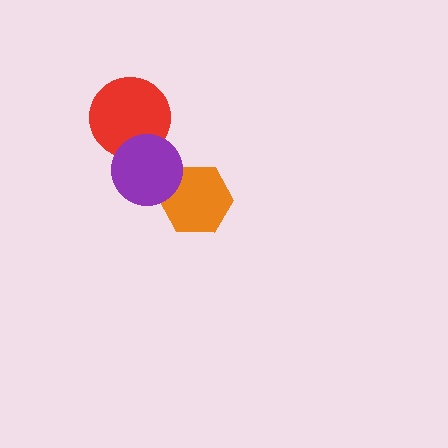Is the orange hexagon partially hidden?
Yes, it is partially covered by another shape.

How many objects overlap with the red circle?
1 object overlaps with the red circle.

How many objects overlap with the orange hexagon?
1 object overlaps with the orange hexagon.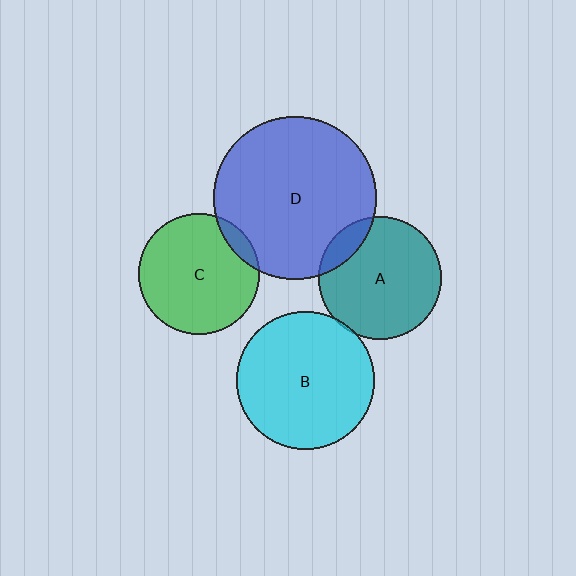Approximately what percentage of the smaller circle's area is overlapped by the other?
Approximately 5%.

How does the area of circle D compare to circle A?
Approximately 1.8 times.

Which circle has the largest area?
Circle D (blue).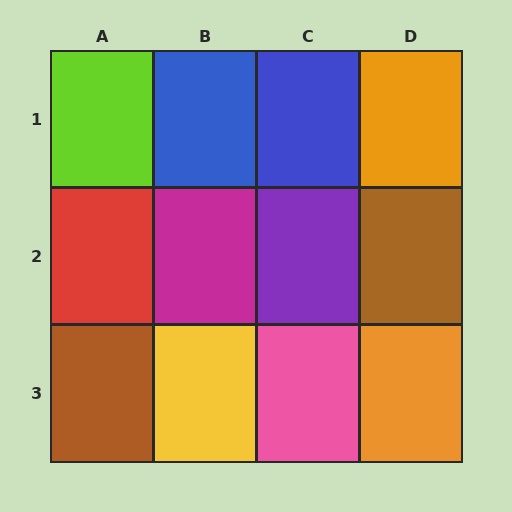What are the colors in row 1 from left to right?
Lime, blue, blue, orange.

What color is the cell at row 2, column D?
Brown.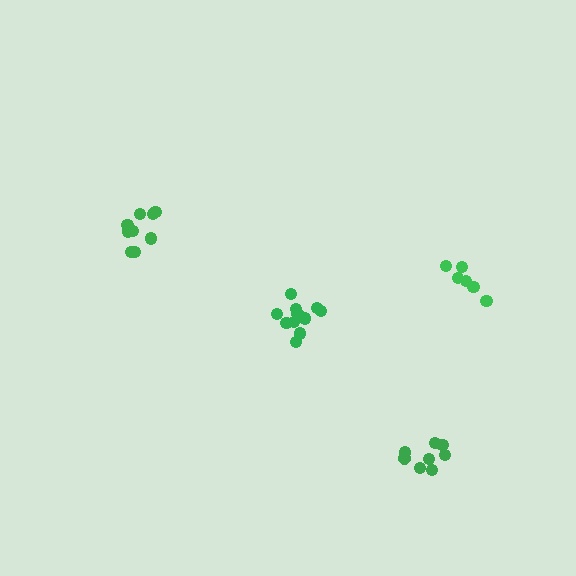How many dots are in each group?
Group 1: 11 dots, Group 2: 9 dots, Group 3: 8 dots, Group 4: 6 dots (34 total).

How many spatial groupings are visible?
There are 4 spatial groupings.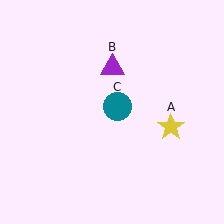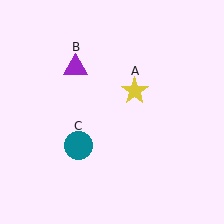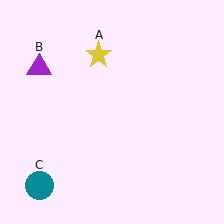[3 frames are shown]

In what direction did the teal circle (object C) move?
The teal circle (object C) moved down and to the left.